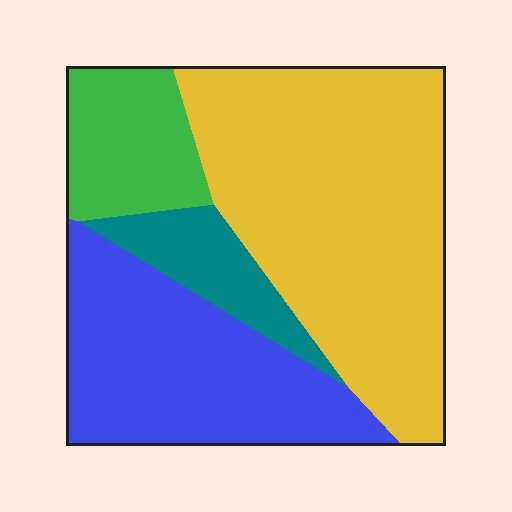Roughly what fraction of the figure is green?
Green takes up less than a sixth of the figure.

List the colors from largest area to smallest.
From largest to smallest: yellow, blue, green, teal.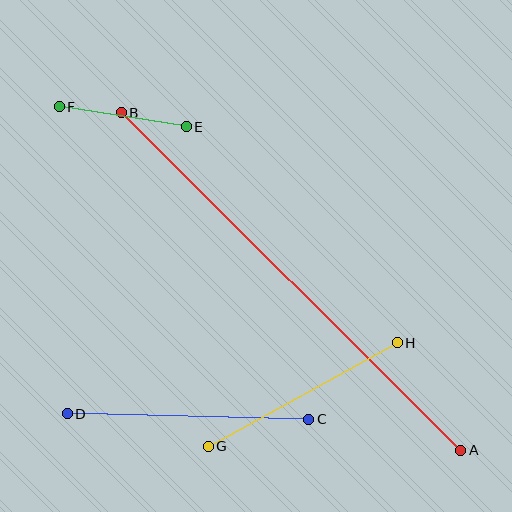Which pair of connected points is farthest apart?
Points A and B are farthest apart.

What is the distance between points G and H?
The distance is approximately 216 pixels.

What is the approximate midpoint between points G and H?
The midpoint is at approximately (303, 395) pixels.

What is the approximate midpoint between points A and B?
The midpoint is at approximately (291, 282) pixels.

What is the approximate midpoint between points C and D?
The midpoint is at approximately (188, 417) pixels.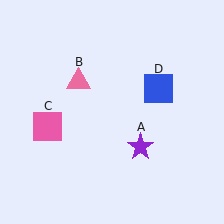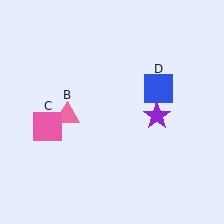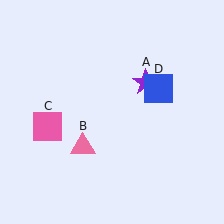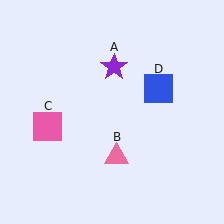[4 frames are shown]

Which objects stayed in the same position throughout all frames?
Pink square (object C) and blue square (object D) remained stationary.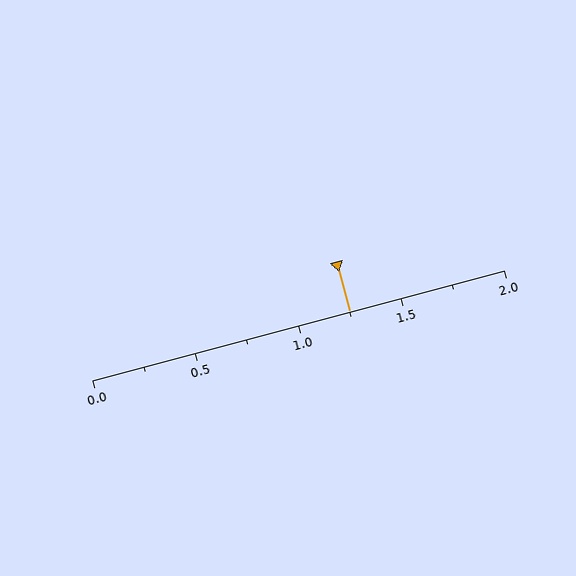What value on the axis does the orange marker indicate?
The marker indicates approximately 1.25.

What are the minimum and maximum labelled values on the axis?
The axis runs from 0.0 to 2.0.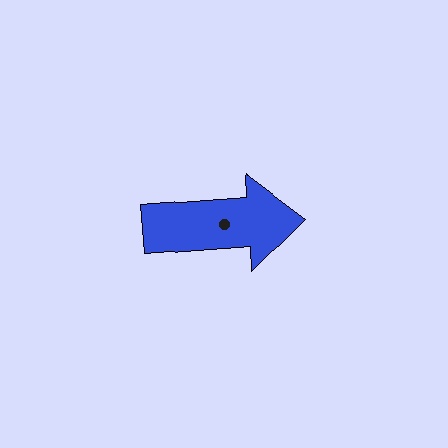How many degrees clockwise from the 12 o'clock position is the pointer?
Approximately 86 degrees.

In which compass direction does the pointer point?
East.